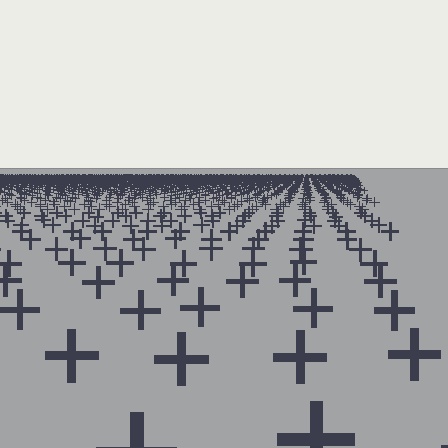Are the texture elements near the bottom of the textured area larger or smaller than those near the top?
Larger. Near the bottom, elements are closer to the viewer and appear at a bigger on-screen size.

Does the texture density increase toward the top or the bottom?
Density increases toward the top.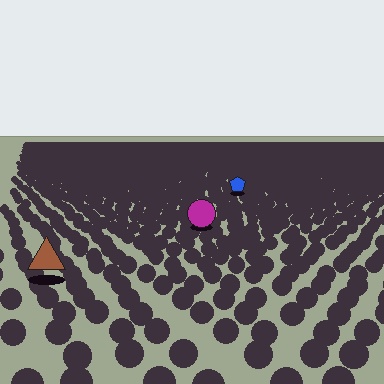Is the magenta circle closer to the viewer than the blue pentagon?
Yes. The magenta circle is closer — you can tell from the texture gradient: the ground texture is coarser near it.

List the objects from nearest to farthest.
From nearest to farthest: the brown triangle, the magenta circle, the blue pentagon.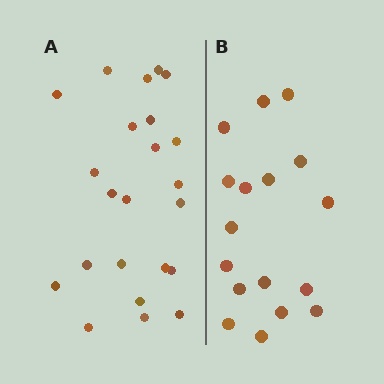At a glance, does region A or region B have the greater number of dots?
Region A (the left region) has more dots.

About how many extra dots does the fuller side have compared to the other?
Region A has about 6 more dots than region B.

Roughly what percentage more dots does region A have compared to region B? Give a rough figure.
About 35% more.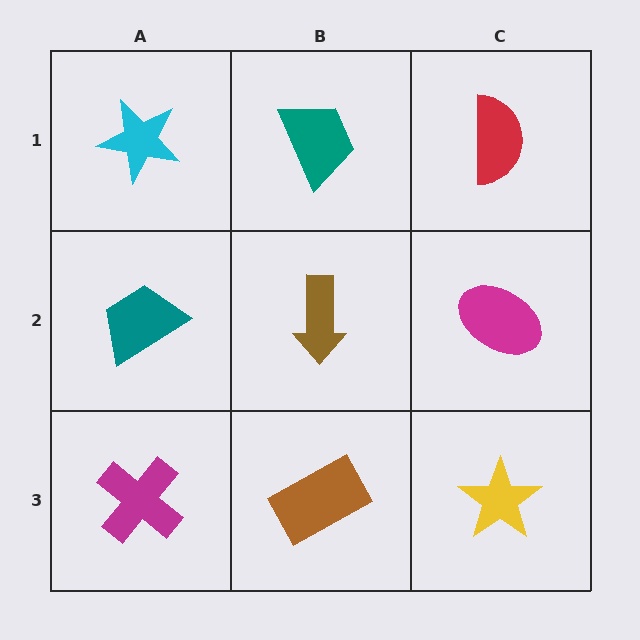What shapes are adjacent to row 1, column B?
A brown arrow (row 2, column B), a cyan star (row 1, column A), a red semicircle (row 1, column C).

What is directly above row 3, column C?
A magenta ellipse.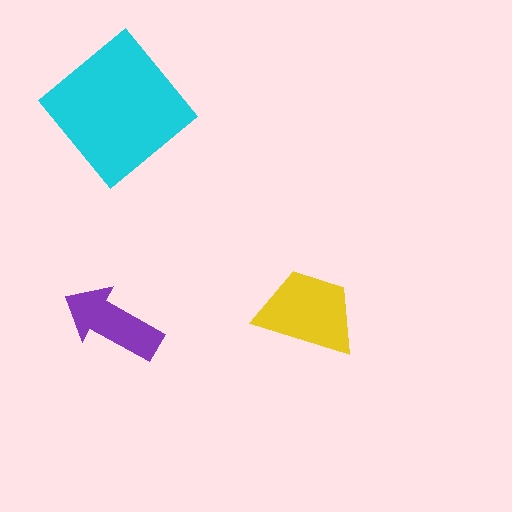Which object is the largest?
The cyan diamond.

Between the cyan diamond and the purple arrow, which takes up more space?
The cyan diamond.